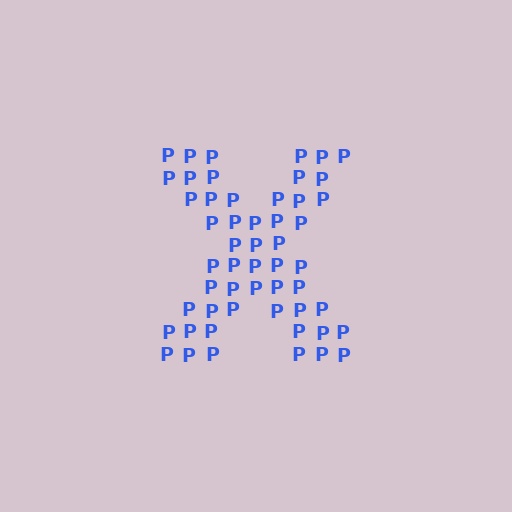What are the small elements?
The small elements are letter P's.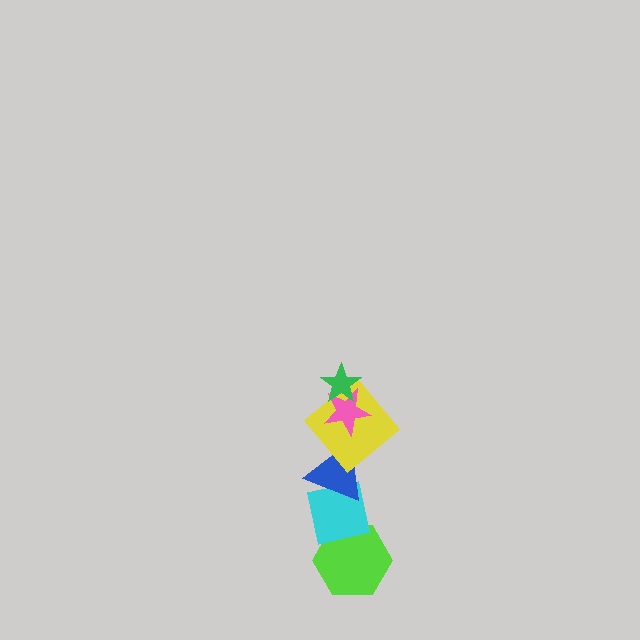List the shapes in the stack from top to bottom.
From top to bottom: the green star, the pink star, the yellow diamond, the blue triangle, the cyan square, the lime hexagon.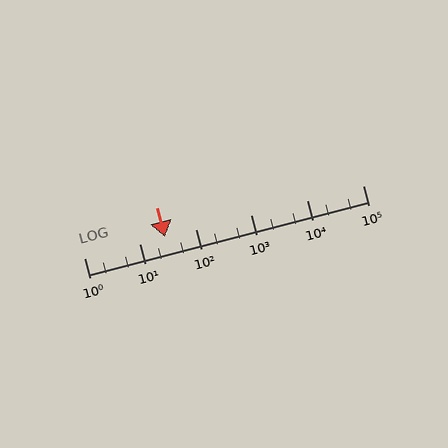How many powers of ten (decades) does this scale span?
The scale spans 5 decades, from 1 to 100000.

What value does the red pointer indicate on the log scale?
The pointer indicates approximately 28.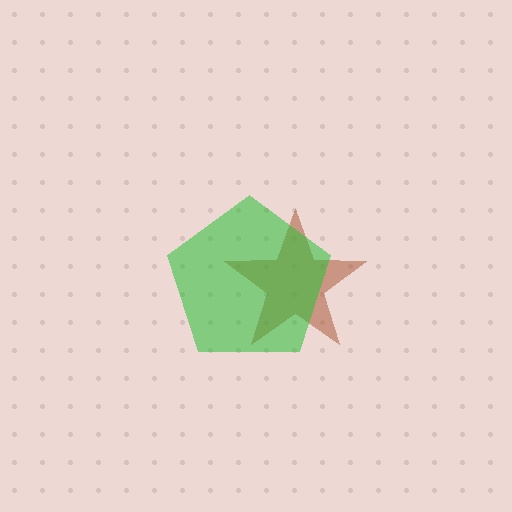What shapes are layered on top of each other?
The layered shapes are: a brown star, a green pentagon.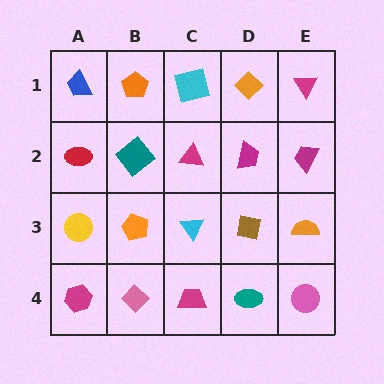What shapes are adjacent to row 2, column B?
An orange pentagon (row 1, column B), an orange pentagon (row 3, column B), a red ellipse (row 2, column A), a magenta triangle (row 2, column C).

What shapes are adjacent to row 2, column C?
A cyan square (row 1, column C), a cyan triangle (row 3, column C), a teal diamond (row 2, column B), a magenta trapezoid (row 2, column D).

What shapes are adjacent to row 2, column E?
A magenta triangle (row 1, column E), an orange semicircle (row 3, column E), a magenta trapezoid (row 2, column D).